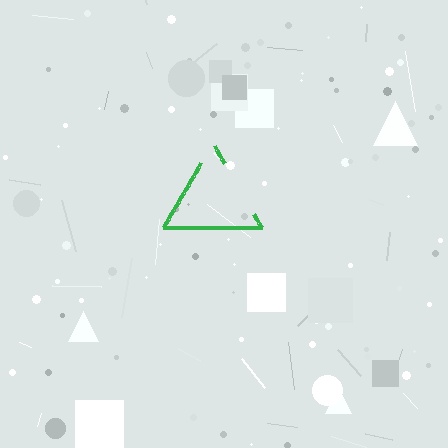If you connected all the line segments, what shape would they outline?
They would outline a triangle.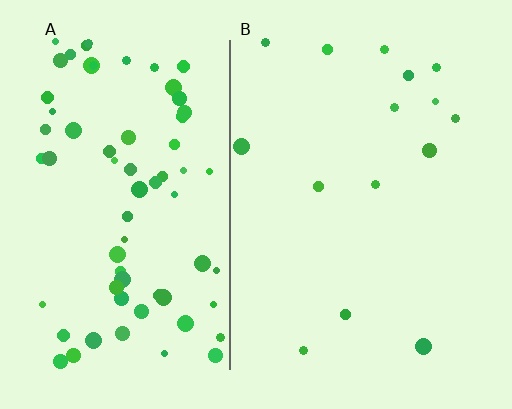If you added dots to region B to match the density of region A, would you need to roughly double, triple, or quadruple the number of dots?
Approximately quadruple.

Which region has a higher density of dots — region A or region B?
A (the left).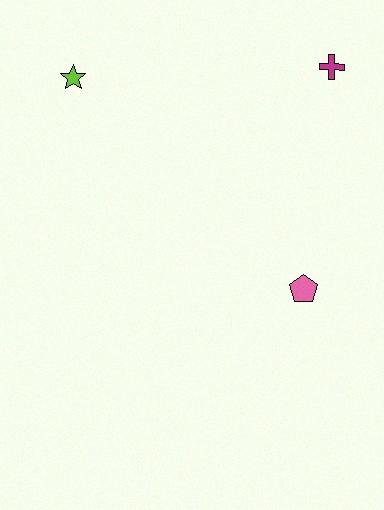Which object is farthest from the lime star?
The pink pentagon is farthest from the lime star.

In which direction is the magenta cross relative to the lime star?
The magenta cross is to the right of the lime star.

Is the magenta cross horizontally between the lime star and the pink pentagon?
No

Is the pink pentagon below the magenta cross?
Yes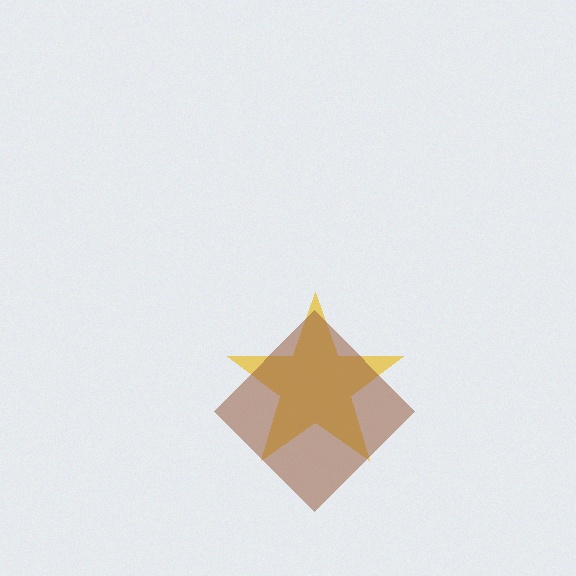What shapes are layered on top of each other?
The layered shapes are: a yellow star, a brown diamond.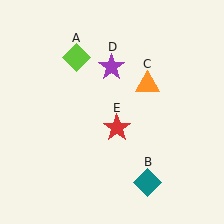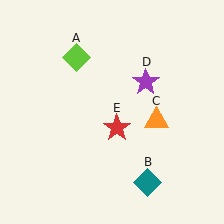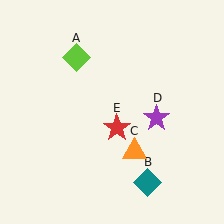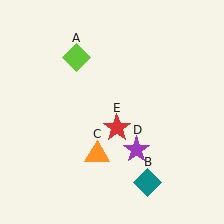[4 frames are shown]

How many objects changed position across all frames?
2 objects changed position: orange triangle (object C), purple star (object D).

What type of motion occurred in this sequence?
The orange triangle (object C), purple star (object D) rotated clockwise around the center of the scene.